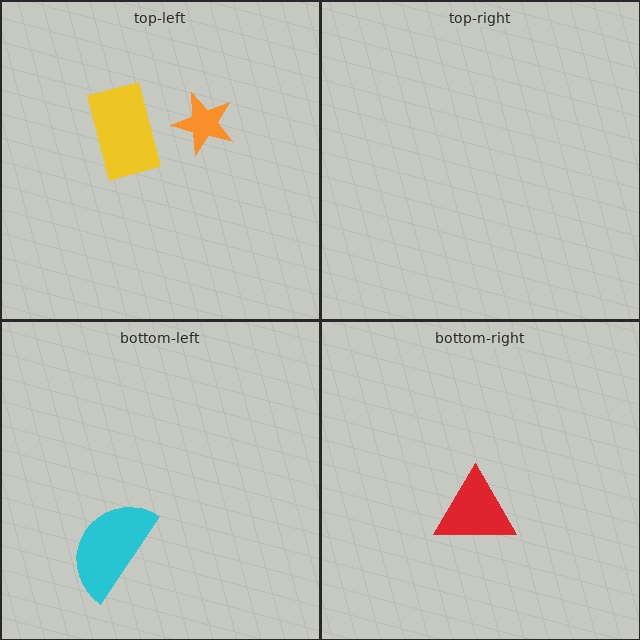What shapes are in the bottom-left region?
The cyan semicircle.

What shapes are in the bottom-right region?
The red triangle.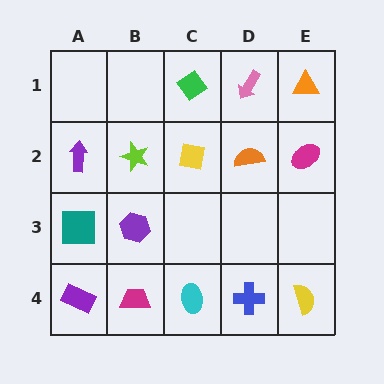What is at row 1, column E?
An orange triangle.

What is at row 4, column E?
A yellow semicircle.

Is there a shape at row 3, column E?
No, that cell is empty.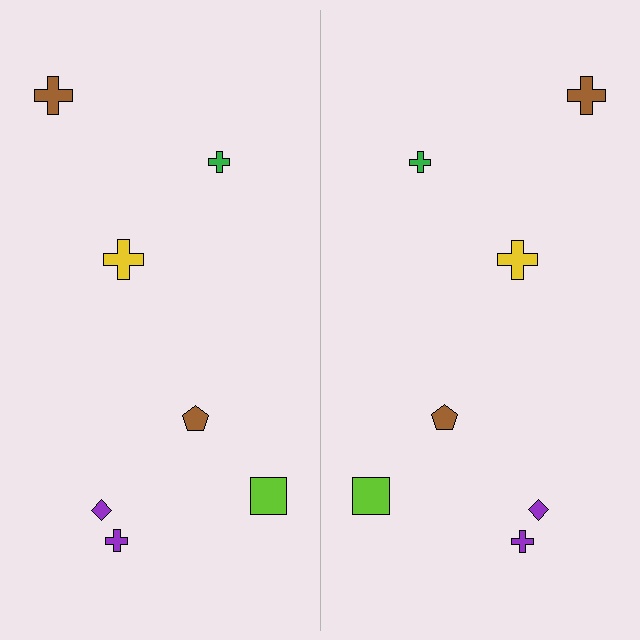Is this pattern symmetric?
Yes, this pattern has bilateral (reflection) symmetry.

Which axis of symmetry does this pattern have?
The pattern has a vertical axis of symmetry running through the center of the image.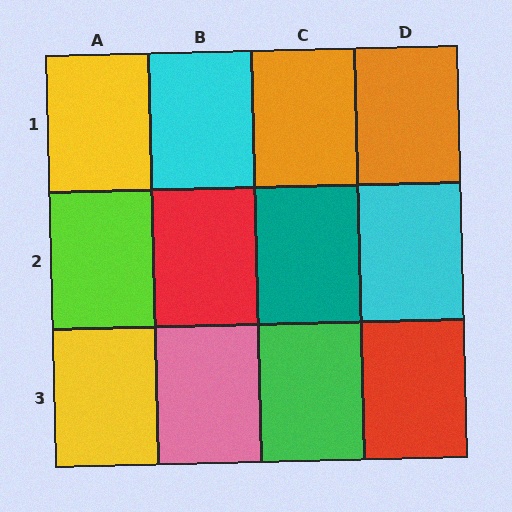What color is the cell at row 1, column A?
Yellow.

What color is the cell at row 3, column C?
Green.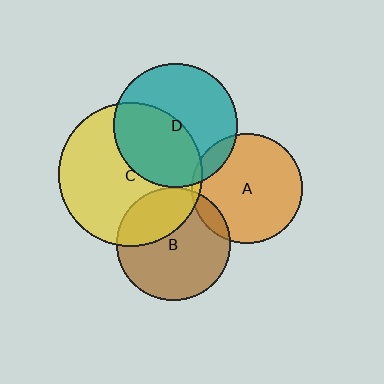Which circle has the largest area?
Circle C (yellow).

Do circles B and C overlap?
Yes.